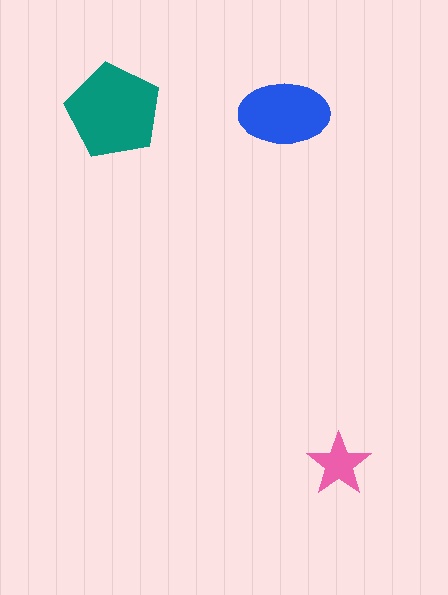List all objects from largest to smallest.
The teal pentagon, the blue ellipse, the pink star.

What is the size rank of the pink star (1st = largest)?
3rd.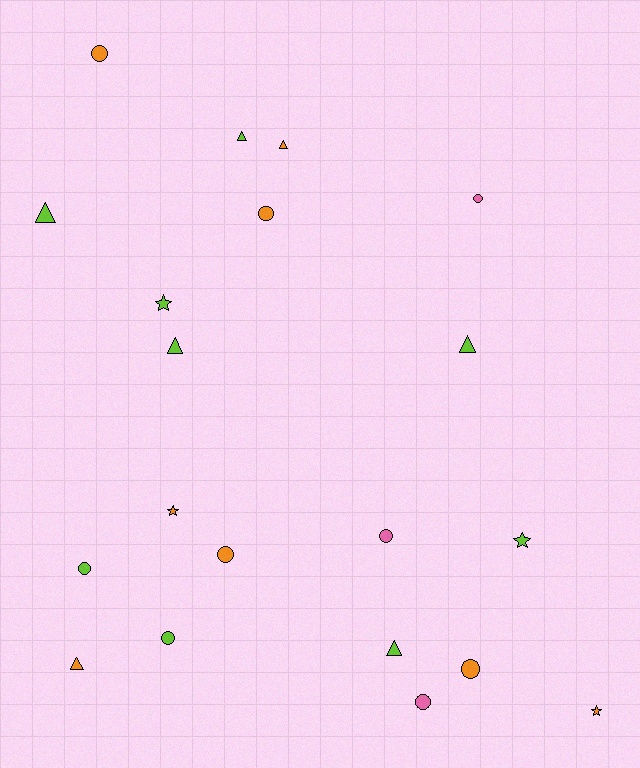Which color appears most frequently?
Lime, with 9 objects.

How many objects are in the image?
There are 20 objects.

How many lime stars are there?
There are 2 lime stars.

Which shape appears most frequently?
Circle, with 9 objects.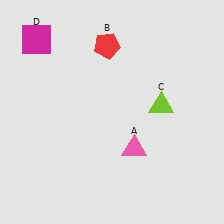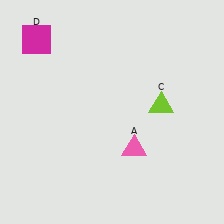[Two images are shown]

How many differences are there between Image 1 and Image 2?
There is 1 difference between the two images.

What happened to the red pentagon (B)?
The red pentagon (B) was removed in Image 2. It was in the top-left area of Image 1.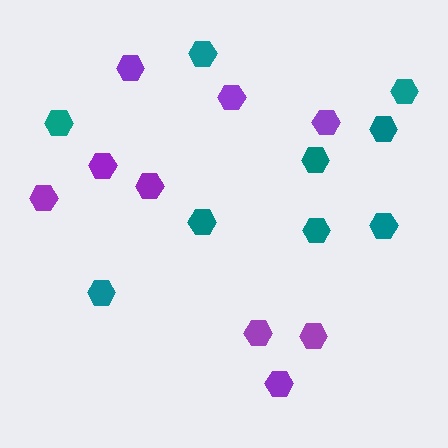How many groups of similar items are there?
There are 2 groups: one group of teal hexagons (9) and one group of purple hexagons (9).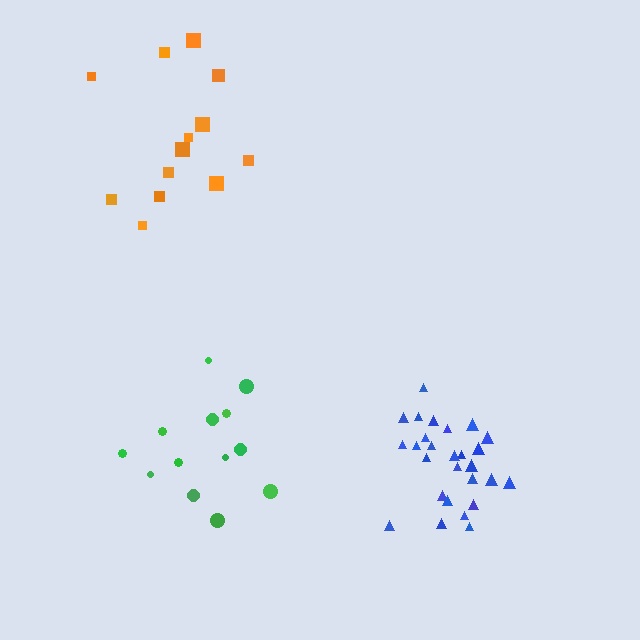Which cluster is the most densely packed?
Blue.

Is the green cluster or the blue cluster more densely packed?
Blue.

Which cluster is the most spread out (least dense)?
Orange.